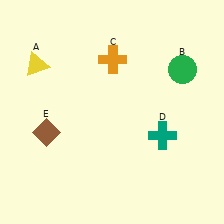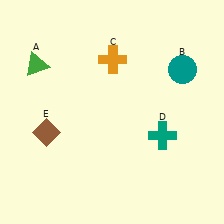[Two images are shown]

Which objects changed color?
A changed from yellow to green. B changed from green to teal.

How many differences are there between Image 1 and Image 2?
There are 2 differences between the two images.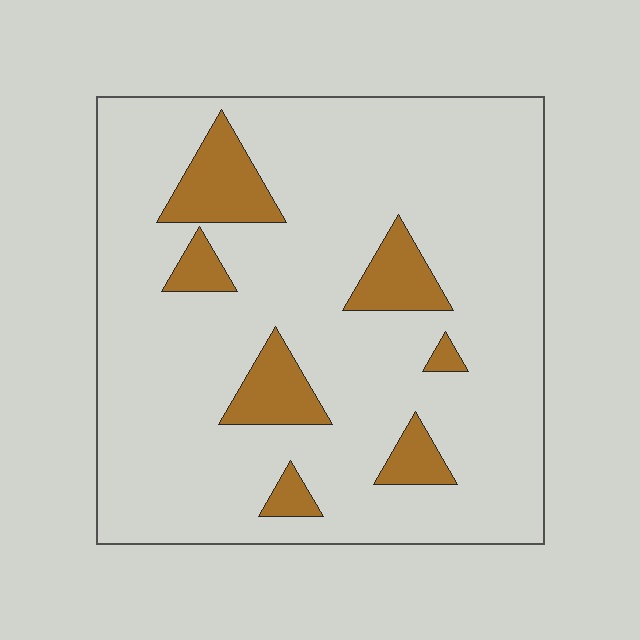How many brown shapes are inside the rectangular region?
7.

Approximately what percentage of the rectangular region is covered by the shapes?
Approximately 15%.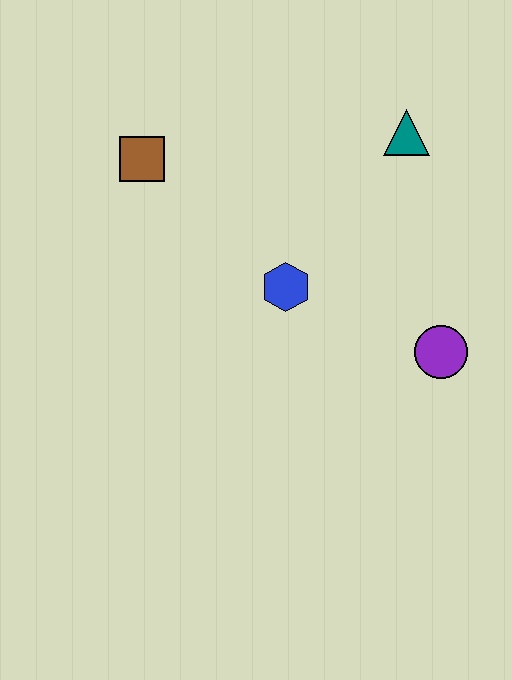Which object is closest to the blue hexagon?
The purple circle is closest to the blue hexagon.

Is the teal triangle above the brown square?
Yes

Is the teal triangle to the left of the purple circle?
Yes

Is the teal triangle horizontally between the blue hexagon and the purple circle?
Yes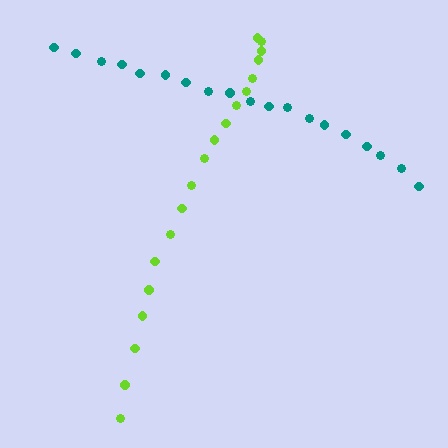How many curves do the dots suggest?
There are 2 distinct paths.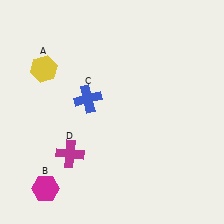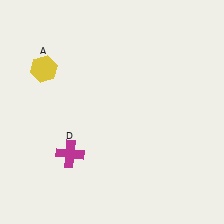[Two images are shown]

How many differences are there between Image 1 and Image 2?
There are 2 differences between the two images.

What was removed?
The magenta hexagon (B), the blue cross (C) were removed in Image 2.